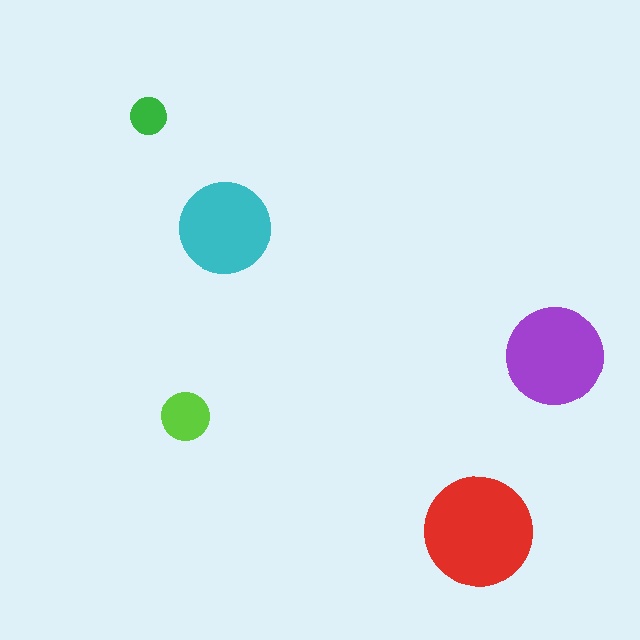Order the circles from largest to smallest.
the red one, the purple one, the cyan one, the lime one, the green one.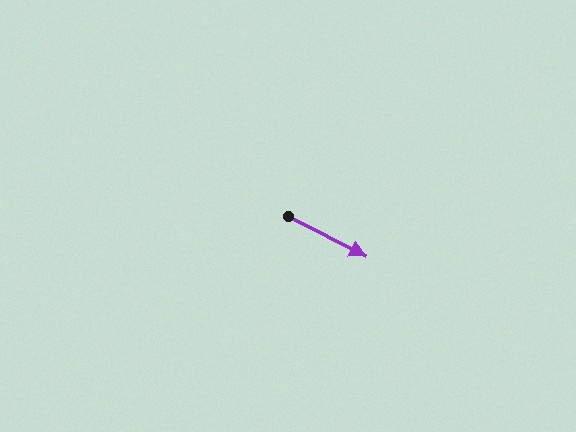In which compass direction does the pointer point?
Southeast.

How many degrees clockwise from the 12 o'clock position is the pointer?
Approximately 117 degrees.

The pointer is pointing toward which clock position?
Roughly 4 o'clock.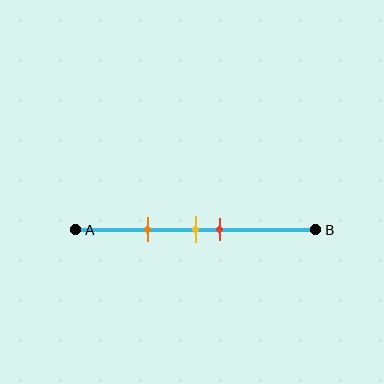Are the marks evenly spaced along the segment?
No, the marks are not evenly spaced.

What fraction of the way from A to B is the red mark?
The red mark is approximately 60% (0.6) of the way from A to B.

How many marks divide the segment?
There are 3 marks dividing the segment.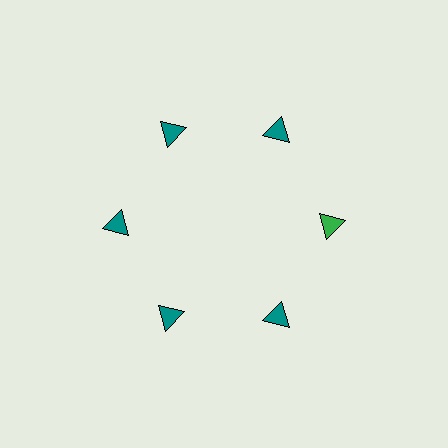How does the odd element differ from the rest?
It has a different color: green instead of teal.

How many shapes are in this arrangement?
There are 6 shapes arranged in a ring pattern.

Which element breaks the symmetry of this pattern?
The green triangle at roughly the 3 o'clock position breaks the symmetry. All other shapes are teal triangles.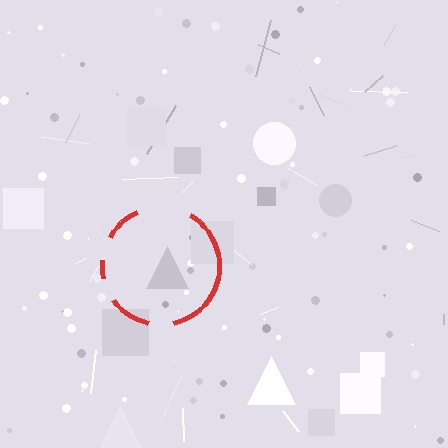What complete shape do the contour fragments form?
The contour fragments form a circle.